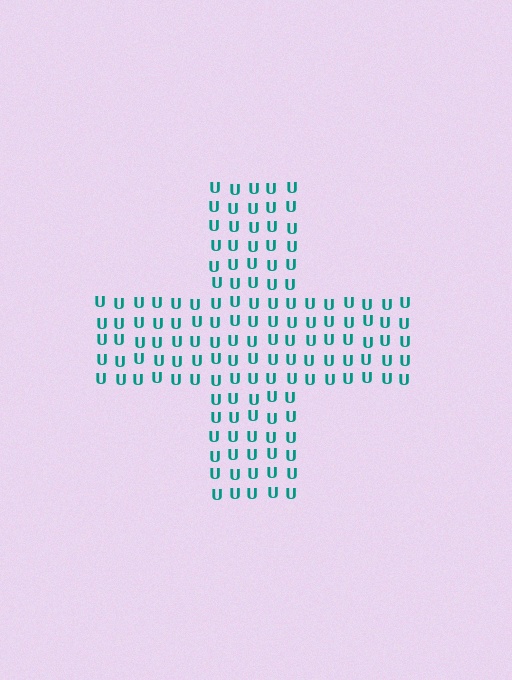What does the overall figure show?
The overall figure shows a cross.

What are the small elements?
The small elements are letter U's.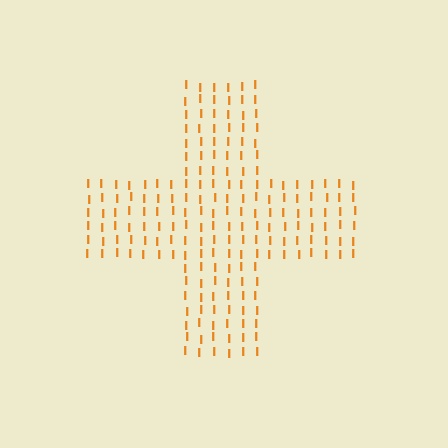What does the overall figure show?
The overall figure shows a cross.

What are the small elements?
The small elements are letter I's.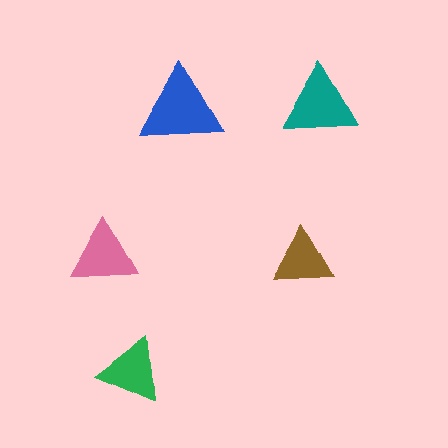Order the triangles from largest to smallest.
the blue one, the teal one, the pink one, the green one, the brown one.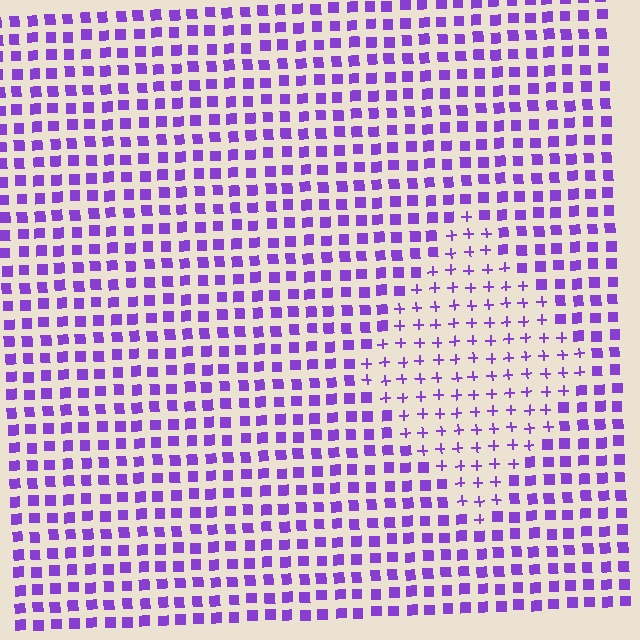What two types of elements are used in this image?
The image uses plus signs inside the diamond region and squares outside it.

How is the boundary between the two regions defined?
The boundary is defined by a change in element shape: plus signs inside vs. squares outside. All elements share the same color and spacing.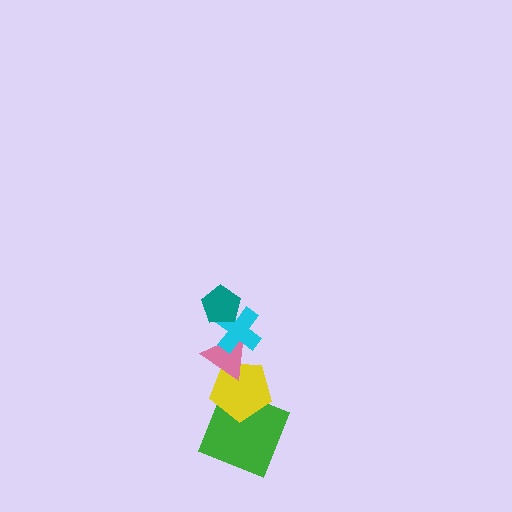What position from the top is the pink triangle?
The pink triangle is 3rd from the top.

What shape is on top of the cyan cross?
The teal pentagon is on top of the cyan cross.